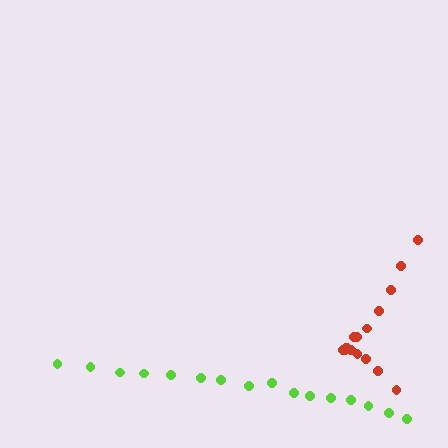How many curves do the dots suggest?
There are 2 distinct paths.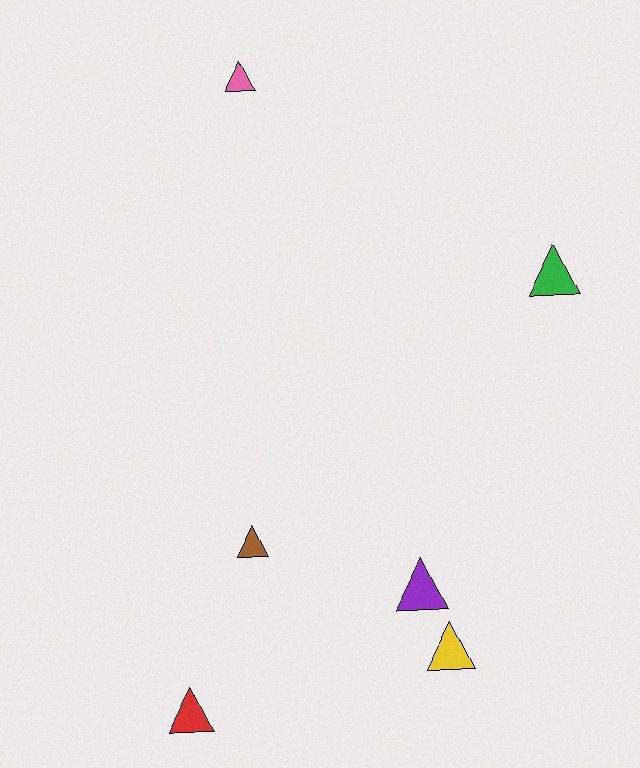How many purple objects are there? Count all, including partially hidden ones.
There is 1 purple object.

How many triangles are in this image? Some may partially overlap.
There are 6 triangles.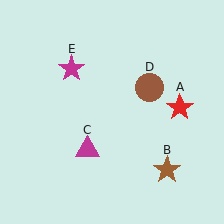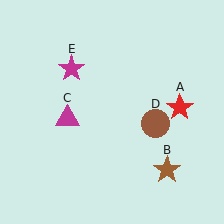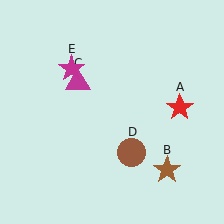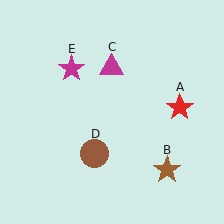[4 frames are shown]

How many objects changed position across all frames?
2 objects changed position: magenta triangle (object C), brown circle (object D).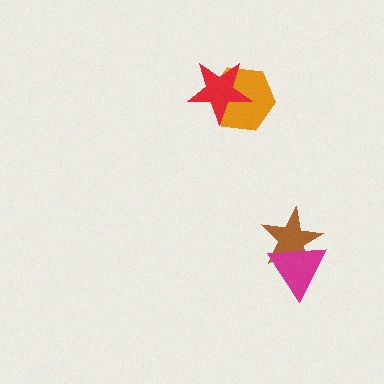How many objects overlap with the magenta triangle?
1 object overlaps with the magenta triangle.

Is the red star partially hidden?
No, no other shape covers it.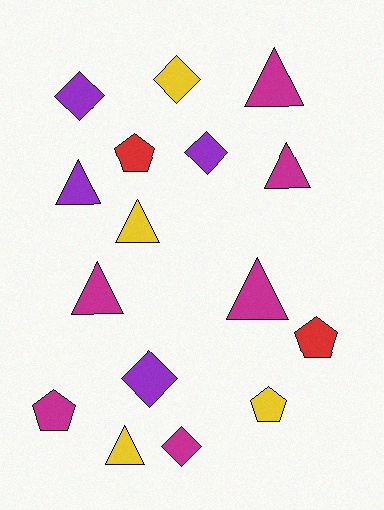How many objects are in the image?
There are 16 objects.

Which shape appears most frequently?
Triangle, with 7 objects.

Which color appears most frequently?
Magenta, with 6 objects.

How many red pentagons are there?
There are 2 red pentagons.